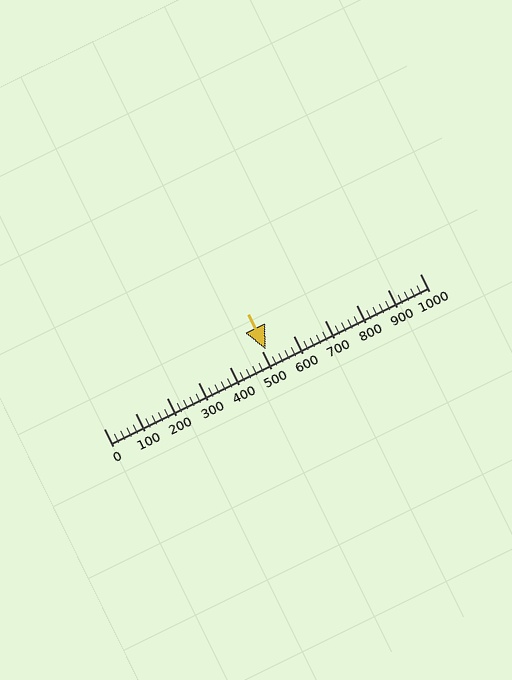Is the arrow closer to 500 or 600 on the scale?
The arrow is closer to 500.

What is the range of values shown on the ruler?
The ruler shows values from 0 to 1000.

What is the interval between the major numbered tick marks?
The major tick marks are spaced 100 units apart.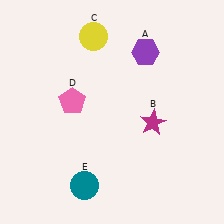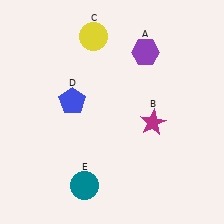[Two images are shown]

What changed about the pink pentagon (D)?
In Image 1, D is pink. In Image 2, it changed to blue.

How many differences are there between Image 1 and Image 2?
There is 1 difference between the two images.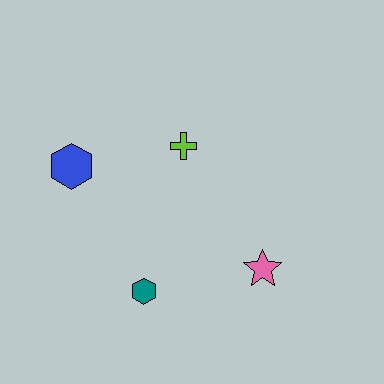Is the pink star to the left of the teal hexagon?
No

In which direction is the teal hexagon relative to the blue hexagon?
The teal hexagon is below the blue hexagon.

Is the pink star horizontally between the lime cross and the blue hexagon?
No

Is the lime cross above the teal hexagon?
Yes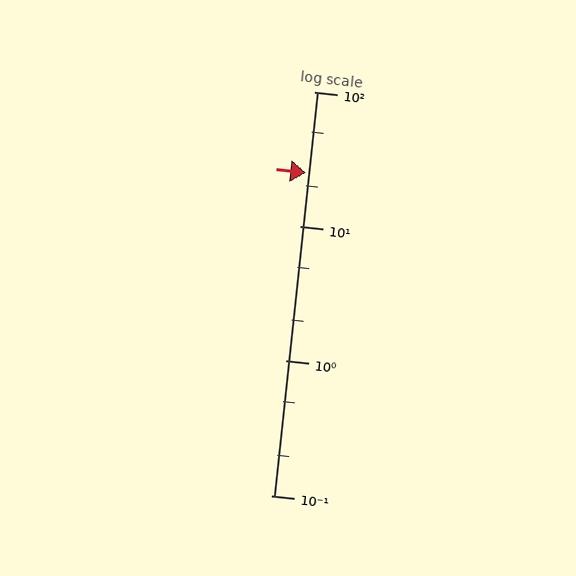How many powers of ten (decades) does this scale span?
The scale spans 3 decades, from 0.1 to 100.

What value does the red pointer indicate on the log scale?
The pointer indicates approximately 25.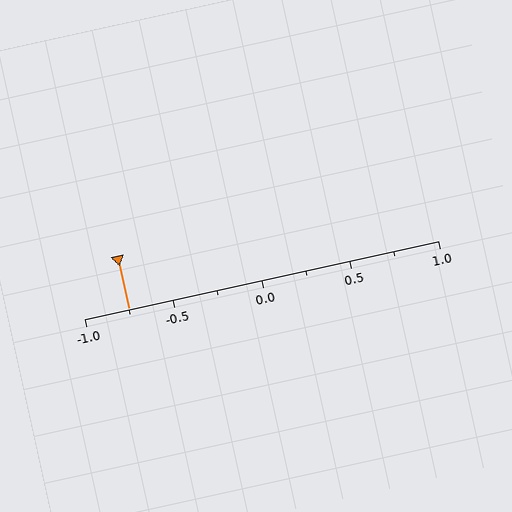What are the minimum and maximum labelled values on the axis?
The axis runs from -1.0 to 1.0.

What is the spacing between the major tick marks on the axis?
The major ticks are spaced 0.5 apart.